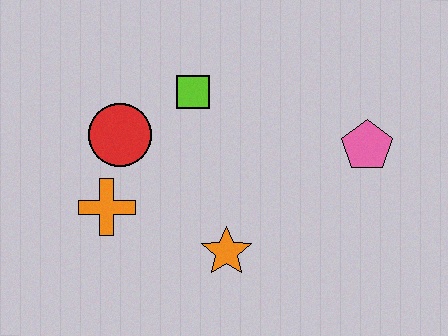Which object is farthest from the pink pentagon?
The orange cross is farthest from the pink pentagon.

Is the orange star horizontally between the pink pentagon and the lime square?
Yes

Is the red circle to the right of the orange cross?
Yes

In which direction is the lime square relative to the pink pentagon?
The lime square is to the left of the pink pentagon.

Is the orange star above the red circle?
No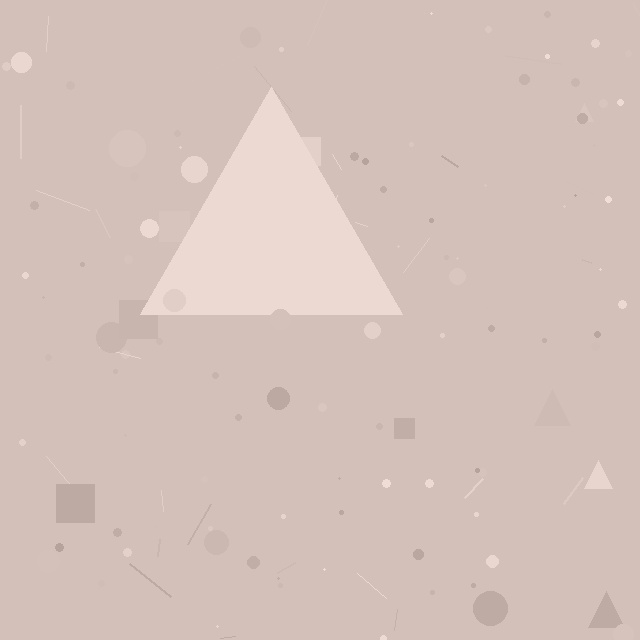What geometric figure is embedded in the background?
A triangle is embedded in the background.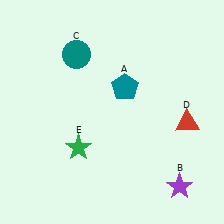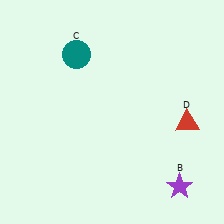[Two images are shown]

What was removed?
The teal pentagon (A), the green star (E) were removed in Image 2.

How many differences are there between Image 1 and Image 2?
There are 2 differences between the two images.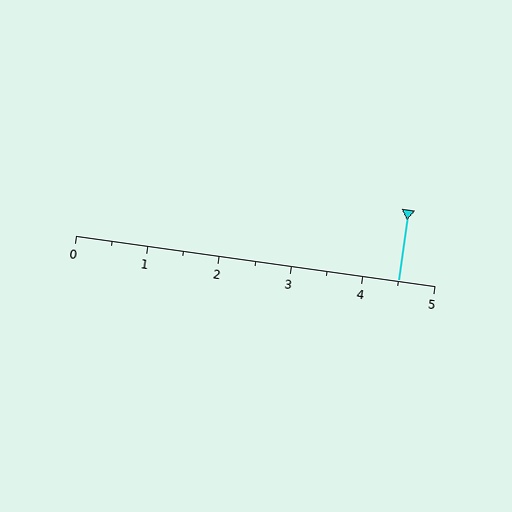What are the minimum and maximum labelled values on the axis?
The axis runs from 0 to 5.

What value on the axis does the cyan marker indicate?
The marker indicates approximately 4.5.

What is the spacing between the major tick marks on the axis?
The major ticks are spaced 1 apart.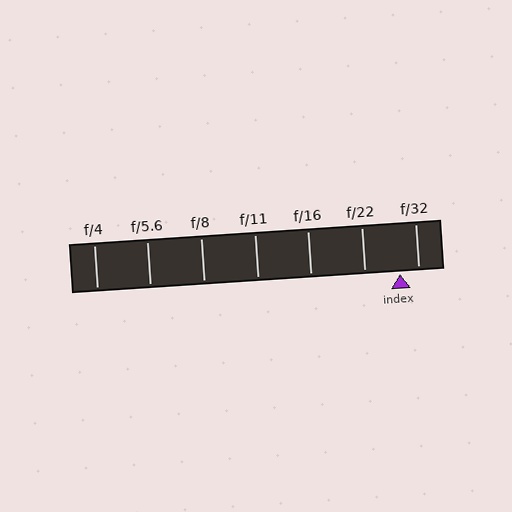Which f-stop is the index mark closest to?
The index mark is closest to f/32.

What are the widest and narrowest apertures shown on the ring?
The widest aperture shown is f/4 and the narrowest is f/32.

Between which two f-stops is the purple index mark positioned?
The index mark is between f/22 and f/32.